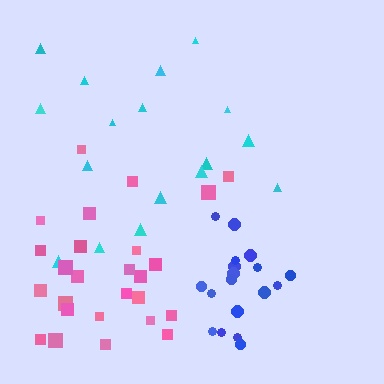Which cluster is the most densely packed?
Blue.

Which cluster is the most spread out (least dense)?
Cyan.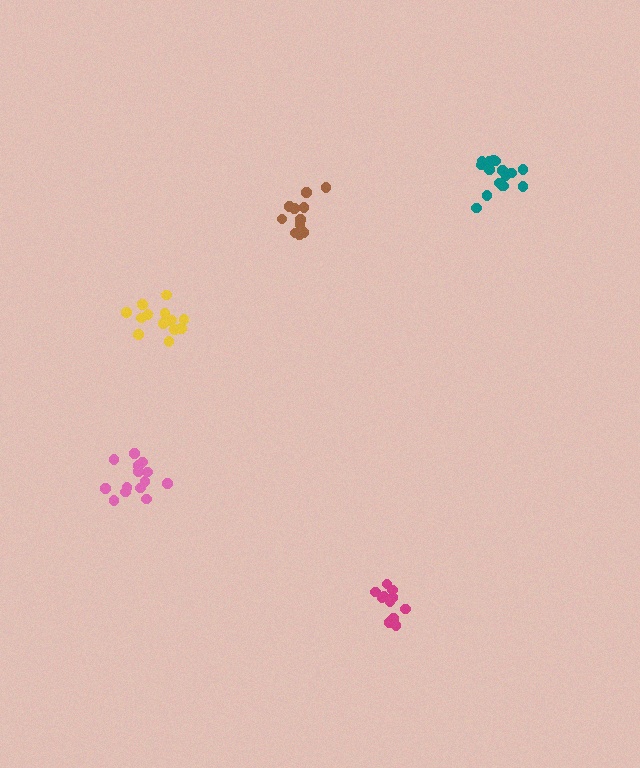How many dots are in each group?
Group 1: 11 dots, Group 2: 11 dots, Group 3: 14 dots, Group 4: 16 dots, Group 5: 14 dots (66 total).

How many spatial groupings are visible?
There are 5 spatial groupings.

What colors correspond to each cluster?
The clusters are colored: magenta, brown, yellow, teal, pink.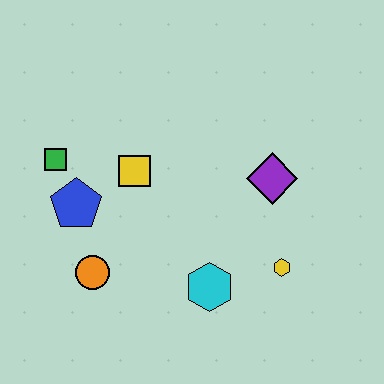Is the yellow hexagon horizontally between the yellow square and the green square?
No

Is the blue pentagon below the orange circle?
No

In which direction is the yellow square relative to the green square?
The yellow square is to the right of the green square.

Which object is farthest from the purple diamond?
The green square is farthest from the purple diamond.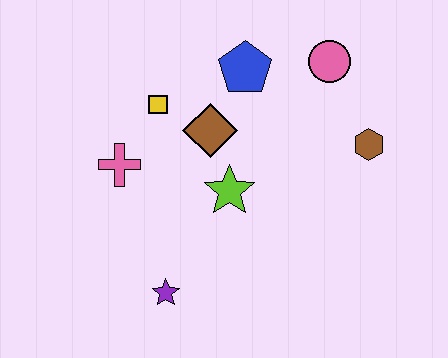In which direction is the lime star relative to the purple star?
The lime star is above the purple star.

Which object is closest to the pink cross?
The yellow square is closest to the pink cross.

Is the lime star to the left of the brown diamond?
No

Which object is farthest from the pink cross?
The brown hexagon is farthest from the pink cross.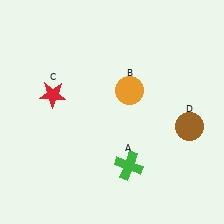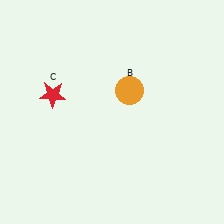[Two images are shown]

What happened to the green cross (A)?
The green cross (A) was removed in Image 2. It was in the bottom-right area of Image 1.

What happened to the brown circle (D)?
The brown circle (D) was removed in Image 2. It was in the bottom-right area of Image 1.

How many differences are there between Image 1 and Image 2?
There are 2 differences between the two images.